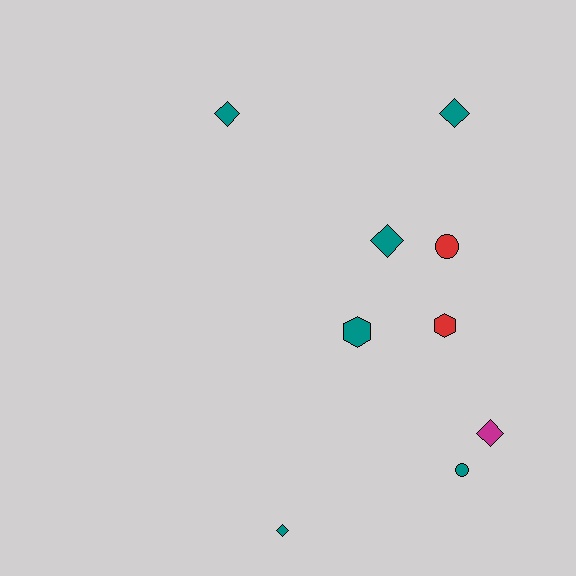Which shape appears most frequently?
Diamond, with 5 objects.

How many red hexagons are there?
There is 1 red hexagon.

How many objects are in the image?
There are 9 objects.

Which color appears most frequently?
Teal, with 6 objects.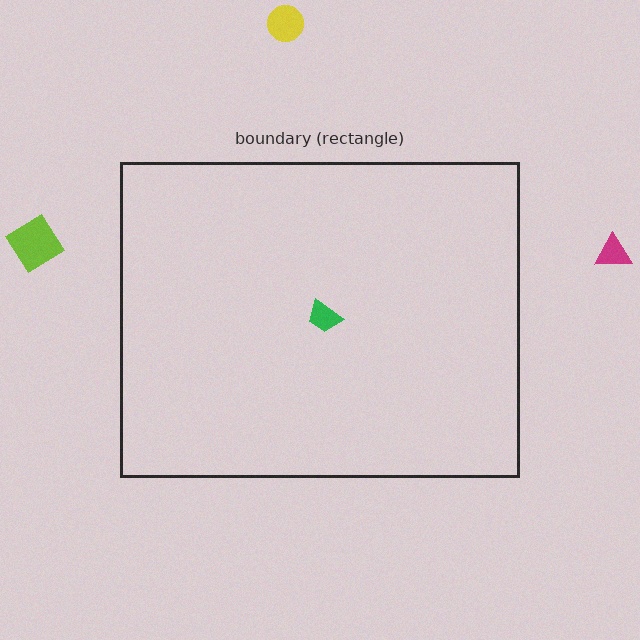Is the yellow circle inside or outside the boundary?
Outside.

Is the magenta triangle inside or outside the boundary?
Outside.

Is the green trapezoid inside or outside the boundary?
Inside.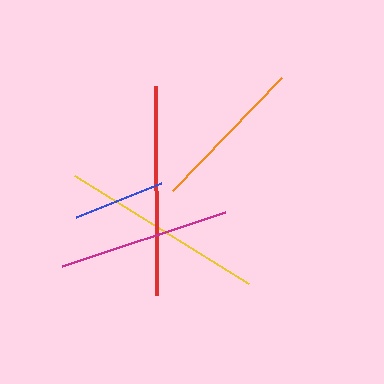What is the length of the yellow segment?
The yellow segment is approximately 205 pixels long.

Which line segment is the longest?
The red line is the longest at approximately 209 pixels.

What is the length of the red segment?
The red segment is approximately 209 pixels long.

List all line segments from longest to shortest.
From longest to shortest: red, yellow, magenta, orange, blue.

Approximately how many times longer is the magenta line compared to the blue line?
The magenta line is approximately 1.9 times the length of the blue line.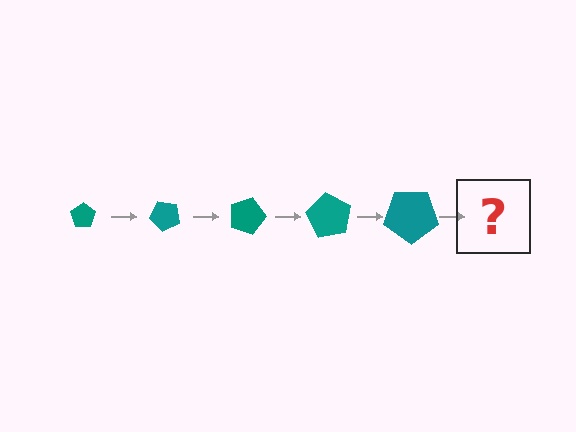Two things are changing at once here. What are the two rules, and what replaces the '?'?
The two rules are that the pentagon grows larger each step and it rotates 45 degrees each step. The '?' should be a pentagon, larger than the previous one and rotated 225 degrees from the start.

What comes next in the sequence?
The next element should be a pentagon, larger than the previous one and rotated 225 degrees from the start.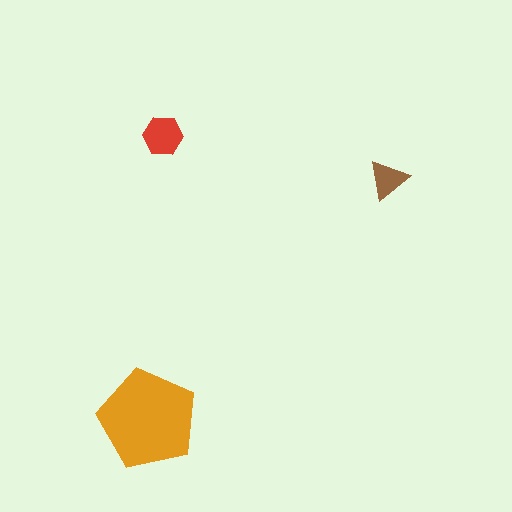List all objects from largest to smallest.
The orange pentagon, the red hexagon, the brown triangle.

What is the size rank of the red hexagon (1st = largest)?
2nd.